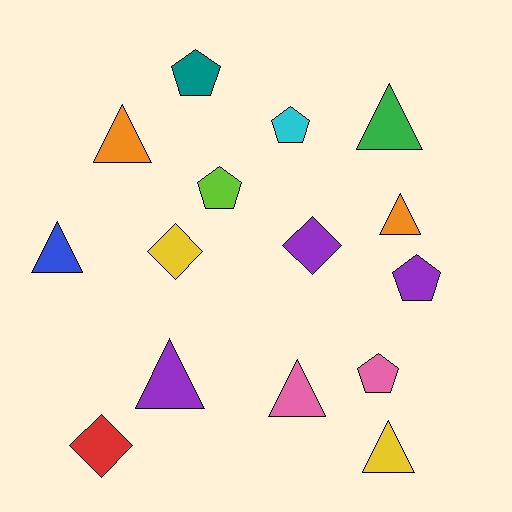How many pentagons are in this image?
There are 5 pentagons.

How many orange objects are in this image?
There are 2 orange objects.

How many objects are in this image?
There are 15 objects.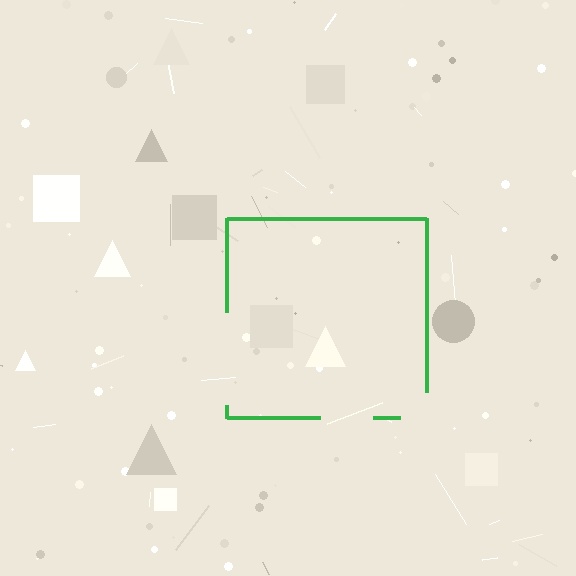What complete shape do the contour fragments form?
The contour fragments form a square.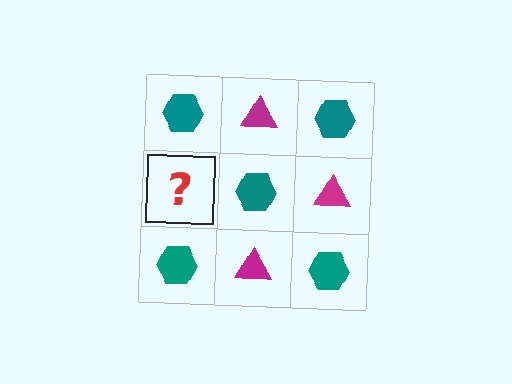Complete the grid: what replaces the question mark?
The question mark should be replaced with a magenta triangle.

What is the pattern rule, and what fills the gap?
The rule is that it alternates teal hexagon and magenta triangle in a checkerboard pattern. The gap should be filled with a magenta triangle.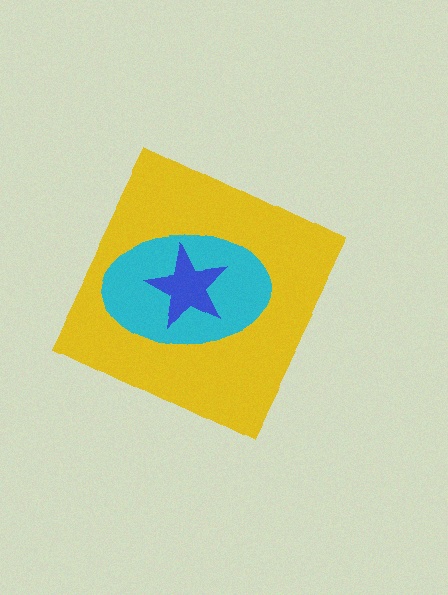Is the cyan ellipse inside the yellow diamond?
Yes.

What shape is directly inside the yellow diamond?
The cyan ellipse.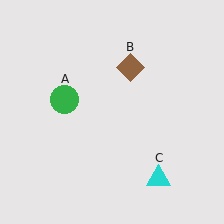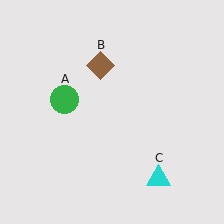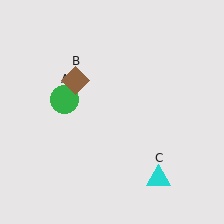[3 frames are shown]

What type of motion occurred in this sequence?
The brown diamond (object B) rotated counterclockwise around the center of the scene.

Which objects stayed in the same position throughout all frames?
Green circle (object A) and cyan triangle (object C) remained stationary.